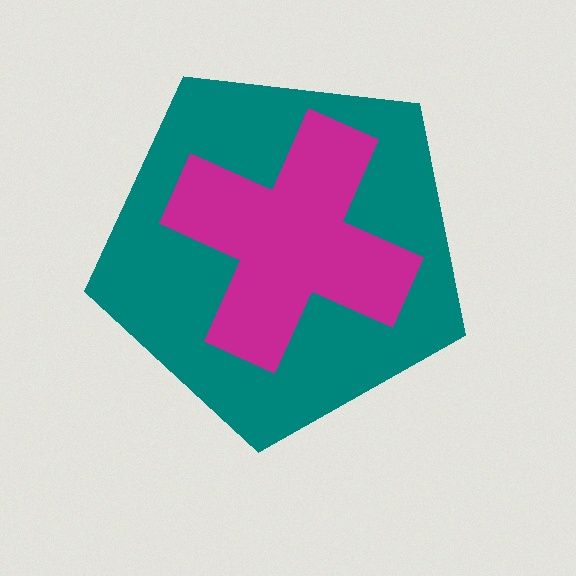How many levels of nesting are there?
2.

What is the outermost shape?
The teal pentagon.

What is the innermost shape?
The magenta cross.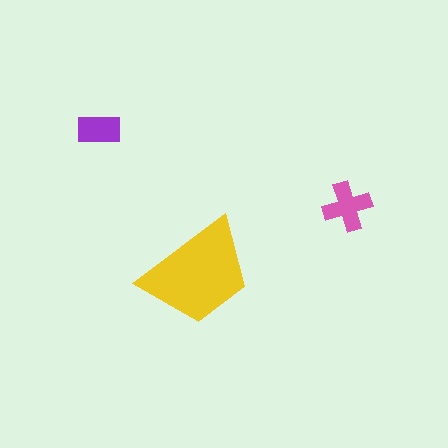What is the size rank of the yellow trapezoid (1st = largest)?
1st.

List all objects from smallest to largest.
The purple rectangle, the pink cross, the yellow trapezoid.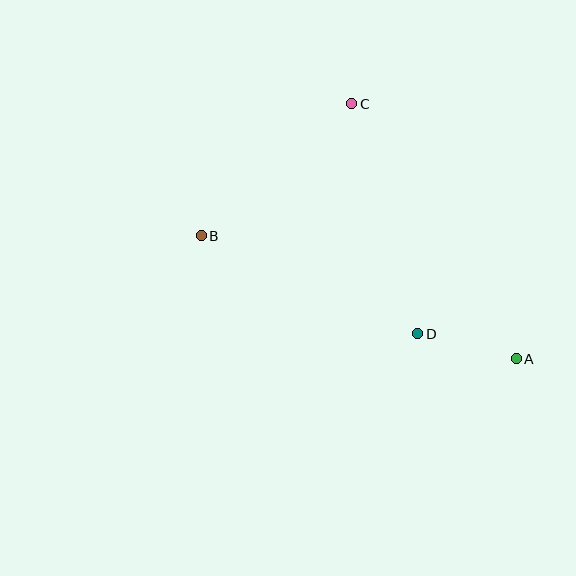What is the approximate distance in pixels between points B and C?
The distance between B and C is approximately 200 pixels.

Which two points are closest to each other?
Points A and D are closest to each other.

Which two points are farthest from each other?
Points A and B are farthest from each other.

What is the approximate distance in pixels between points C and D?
The distance between C and D is approximately 239 pixels.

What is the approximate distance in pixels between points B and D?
The distance between B and D is approximately 237 pixels.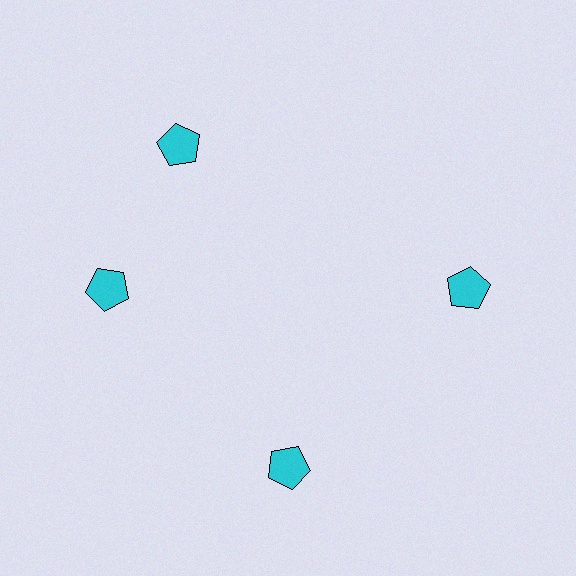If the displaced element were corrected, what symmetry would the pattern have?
It would have 4-fold rotational symmetry — the pattern would map onto itself every 90 degrees.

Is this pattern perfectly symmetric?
No. The 4 cyan pentagons are arranged in a ring, but one element near the 12 o'clock position is rotated out of alignment along the ring, breaking the 4-fold rotational symmetry.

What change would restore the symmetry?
The symmetry would be restored by rotating it back into even spacing with its neighbors so that all 4 pentagons sit at equal angles and equal distance from the center.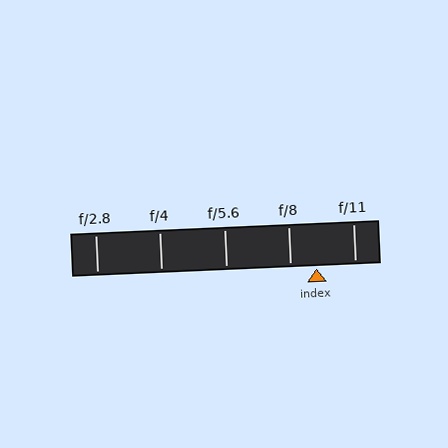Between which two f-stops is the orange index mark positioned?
The index mark is between f/8 and f/11.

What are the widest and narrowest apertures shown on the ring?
The widest aperture shown is f/2.8 and the narrowest is f/11.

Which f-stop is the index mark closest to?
The index mark is closest to f/8.